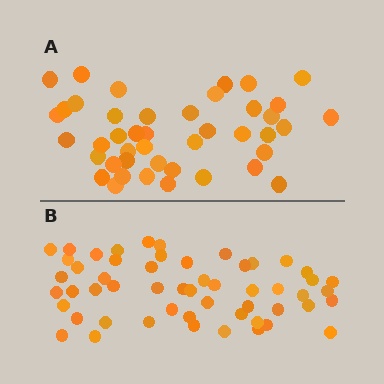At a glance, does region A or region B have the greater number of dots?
Region B (the bottom region) has more dots.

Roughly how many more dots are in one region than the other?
Region B has roughly 12 or so more dots than region A.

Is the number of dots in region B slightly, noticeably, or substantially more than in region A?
Region B has noticeably more, but not dramatically so. The ratio is roughly 1.3 to 1.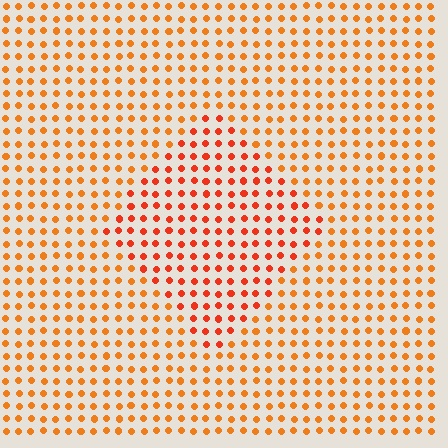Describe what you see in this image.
The image is filled with small orange elements in a uniform arrangement. A diamond-shaped region is visible where the elements are tinted to a slightly different hue, forming a subtle color boundary.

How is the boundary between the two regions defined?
The boundary is defined purely by a slight shift in hue (about 21 degrees). Spacing, size, and orientation are identical on both sides.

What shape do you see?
I see a diamond.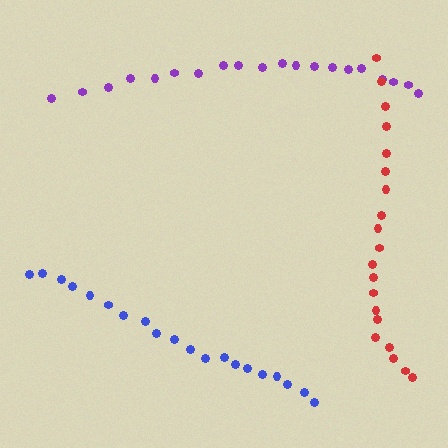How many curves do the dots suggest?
There are 3 distinct paths.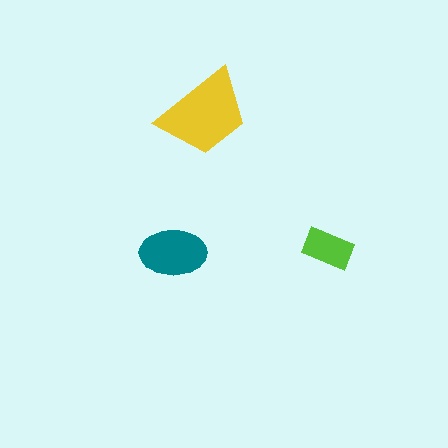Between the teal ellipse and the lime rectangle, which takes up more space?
The teal ellipse.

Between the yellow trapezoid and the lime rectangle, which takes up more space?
The yellow trapezoid.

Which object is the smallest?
The lime rectangle.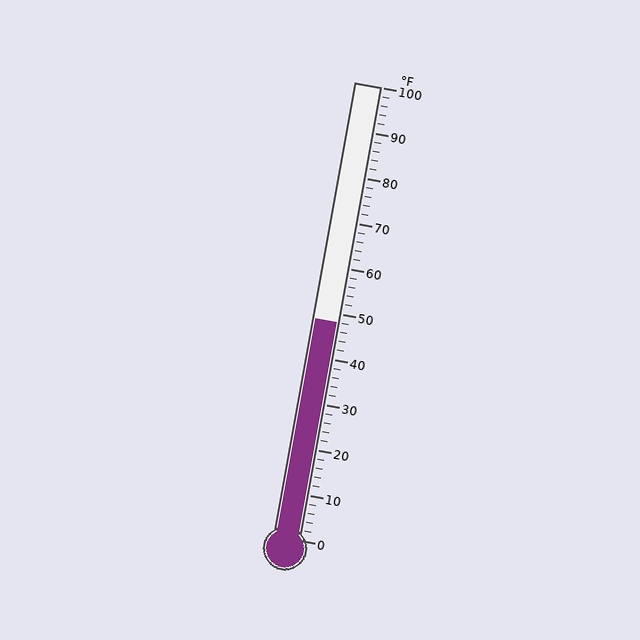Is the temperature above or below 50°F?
The temperature is below 50°F.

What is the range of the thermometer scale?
The thermometer scale ranges from 0°F to 100°F.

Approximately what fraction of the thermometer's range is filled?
The thermometer is filled to approximately 50% of its range.